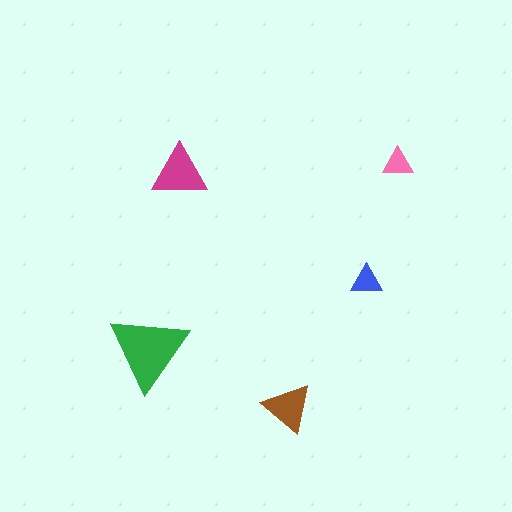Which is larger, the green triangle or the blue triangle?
The green one.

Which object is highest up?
The pink triangle is topmost.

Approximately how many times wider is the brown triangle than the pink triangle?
About 1.5 times wider.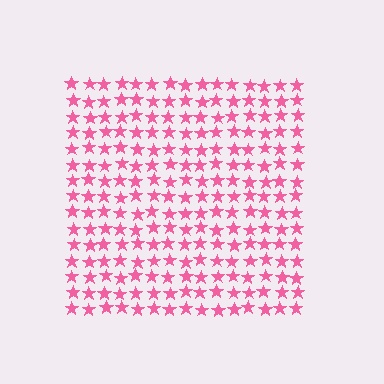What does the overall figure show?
The overall figure shows a square.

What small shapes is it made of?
It is made of small stars.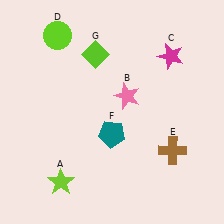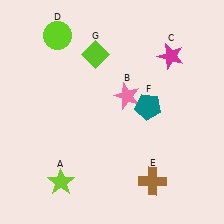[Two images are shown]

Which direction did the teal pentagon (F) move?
The teal pentagon (F) moved right.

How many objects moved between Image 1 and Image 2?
2 objects moved between the two images.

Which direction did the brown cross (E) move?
The brown cross (E) moved down.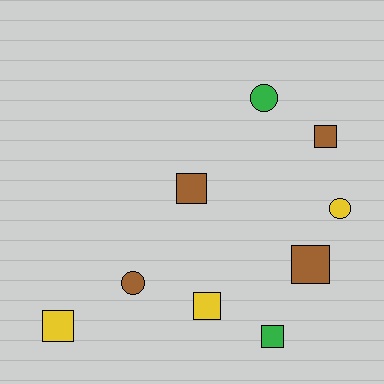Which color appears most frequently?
Brown, with 4 objects.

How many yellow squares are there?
There are 2 yellow squares.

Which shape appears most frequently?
Square, with 6 objects.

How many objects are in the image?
There are 9 objects.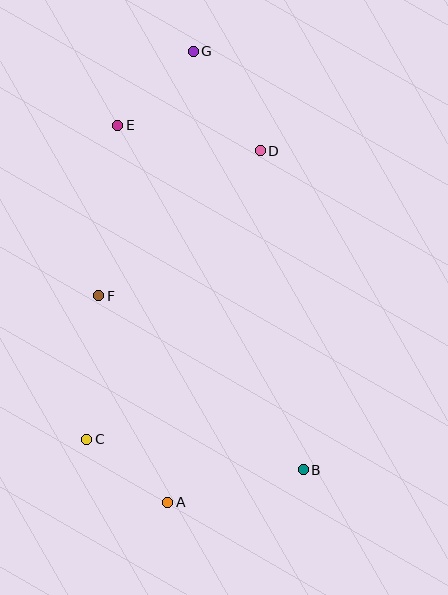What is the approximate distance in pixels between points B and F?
The distance between B and F is approximately 269 pixels.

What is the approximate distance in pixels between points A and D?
The distance between A and D is approximately 363 pixels.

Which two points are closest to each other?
Points A and C are closest to each other.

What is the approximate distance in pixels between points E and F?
The distance between E and F is approximately 172 pixels.